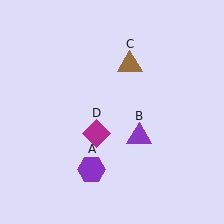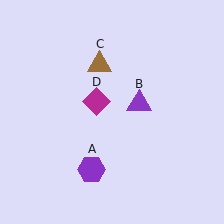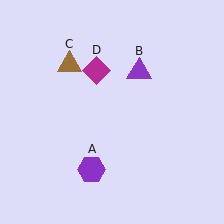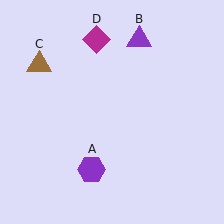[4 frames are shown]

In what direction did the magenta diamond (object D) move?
The magenta diamond (object D) moved up.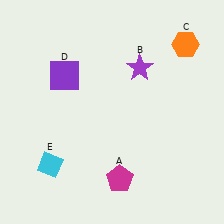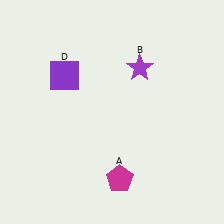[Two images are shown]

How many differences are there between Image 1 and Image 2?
There are 2 differences between the two images.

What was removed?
The orange hexagon (C), the cyan diamond (E) were removed in Image 2.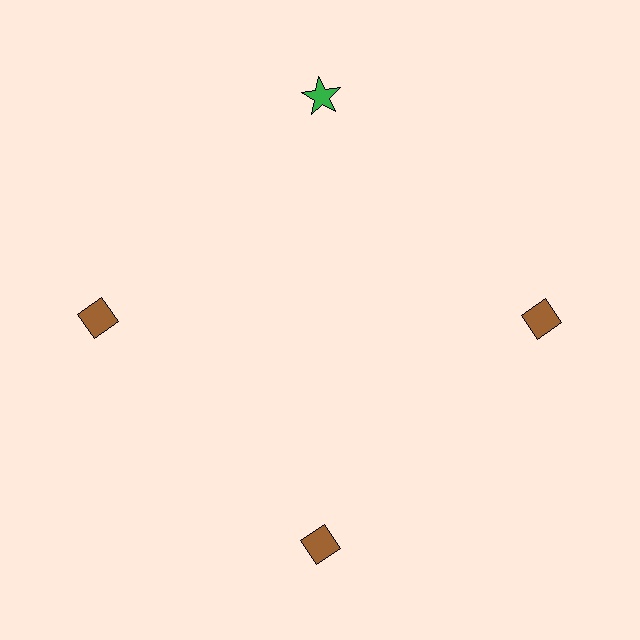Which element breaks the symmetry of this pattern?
The green star at roughly the 12 o'clock position breaks the symmetry. All other shapes are brown diamonds.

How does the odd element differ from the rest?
It differs in both color (green instead of brown) and shape (star instead of diamond).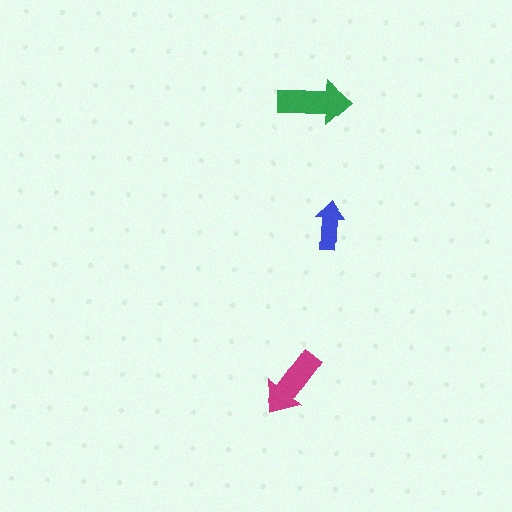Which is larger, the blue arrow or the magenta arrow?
The magenta one.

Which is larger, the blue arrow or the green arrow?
The green one.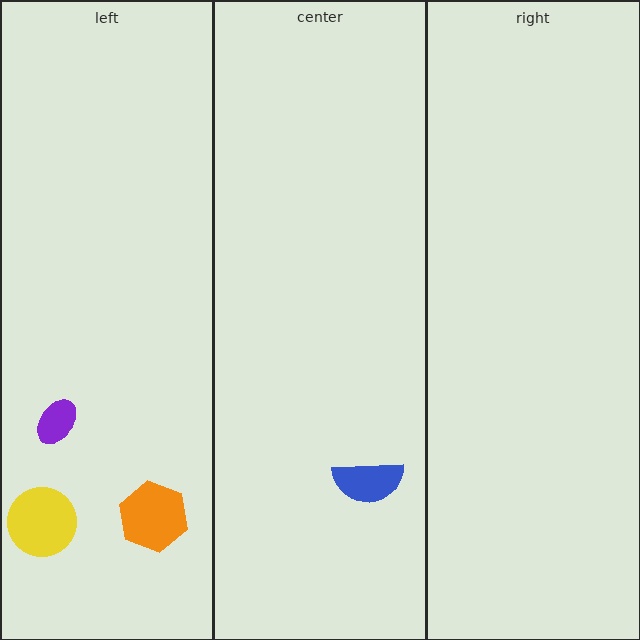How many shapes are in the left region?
3.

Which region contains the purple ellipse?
The left region.